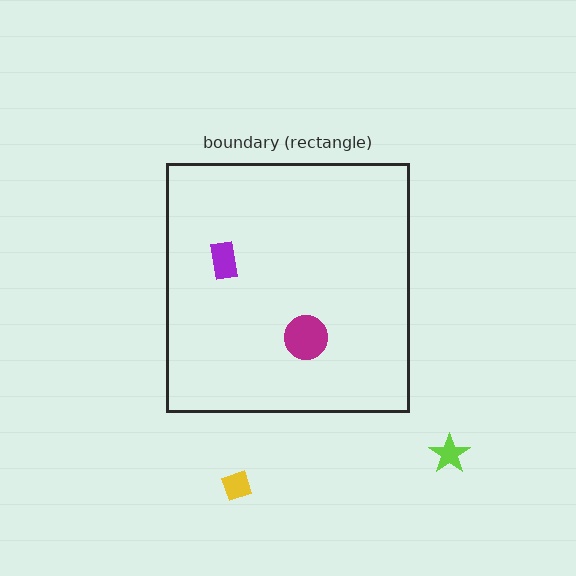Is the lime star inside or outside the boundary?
Outside.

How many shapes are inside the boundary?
2 inside, 2 outside.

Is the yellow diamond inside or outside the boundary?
Outside.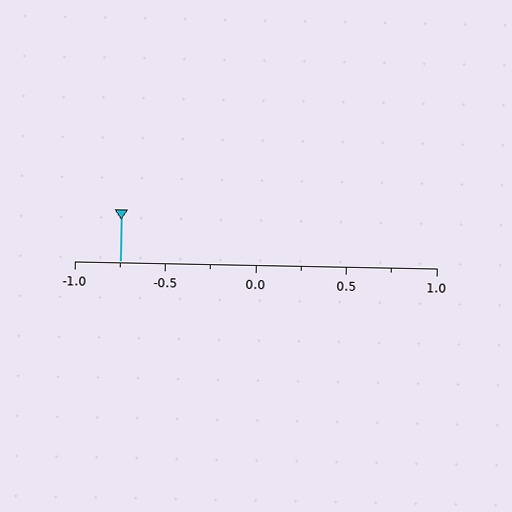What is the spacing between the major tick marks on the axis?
The major ticks are spaced 0.5 apart.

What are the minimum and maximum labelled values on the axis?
The axis runs from -1.0 to 1.0.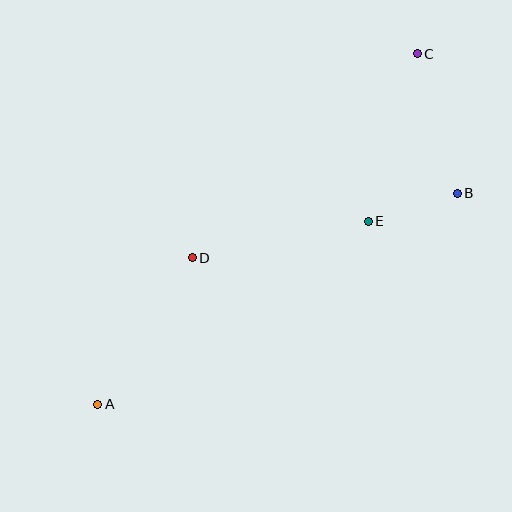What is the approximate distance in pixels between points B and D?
The distance between B and D is approximately 273 pixels.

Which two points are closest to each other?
Points B and E are closest to each other.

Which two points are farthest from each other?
Points A and C are farthest from each other.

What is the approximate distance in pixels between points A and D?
The distance between A and D is approximately 175 pixels.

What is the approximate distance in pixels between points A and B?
The distance between A and B is approximately 417 pixels.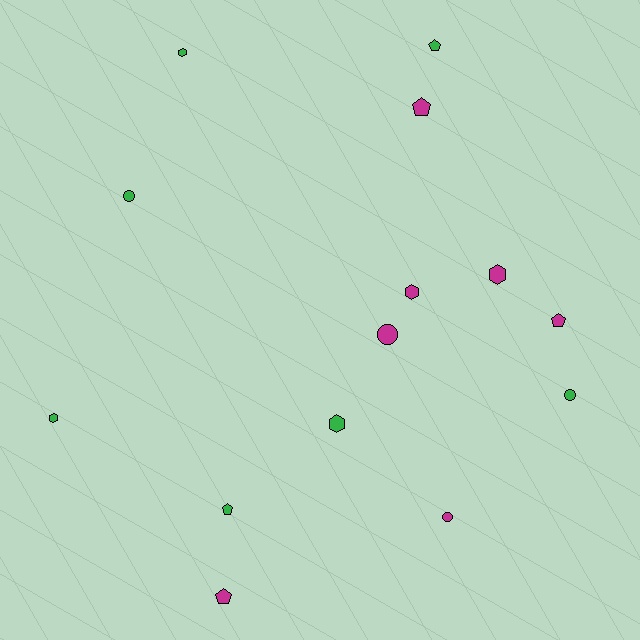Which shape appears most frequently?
Pentagon, with 5 objects.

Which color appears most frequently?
Green, with 7 objects.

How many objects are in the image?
There are 14 objects.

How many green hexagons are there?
There are 3 green hexagons.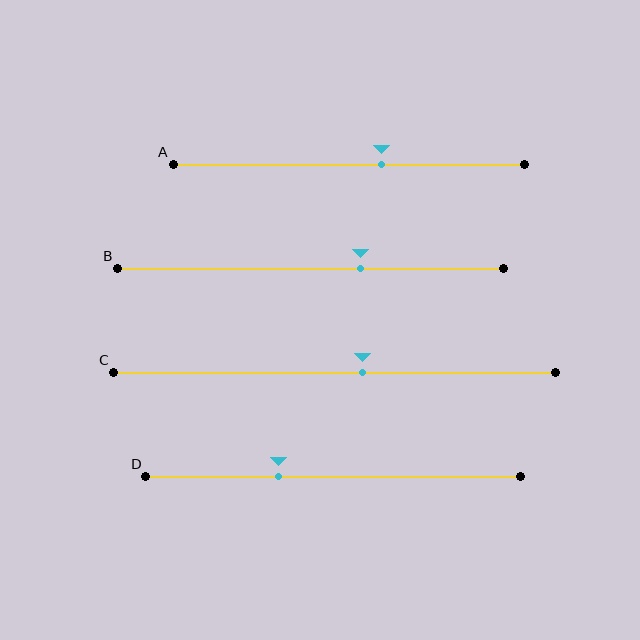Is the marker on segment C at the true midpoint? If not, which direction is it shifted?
No, the marker on segment C is shifted to the right by about 6% of the segment length.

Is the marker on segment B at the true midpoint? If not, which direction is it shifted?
No, the marker on segment B is shifted to the right by about 13% of the segment length.